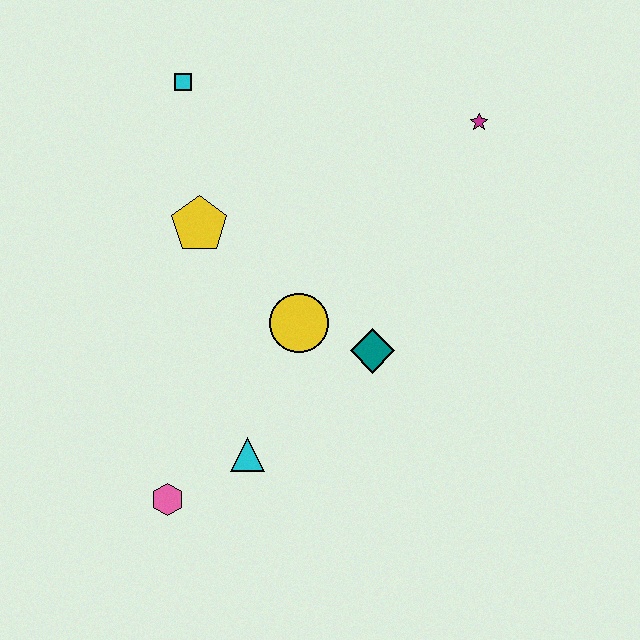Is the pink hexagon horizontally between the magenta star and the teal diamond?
No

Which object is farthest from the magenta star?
The pink hexagon is farthest from the magenta star.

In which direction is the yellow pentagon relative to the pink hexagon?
The yellow pentagon is above the pink hexagon.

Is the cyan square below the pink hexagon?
No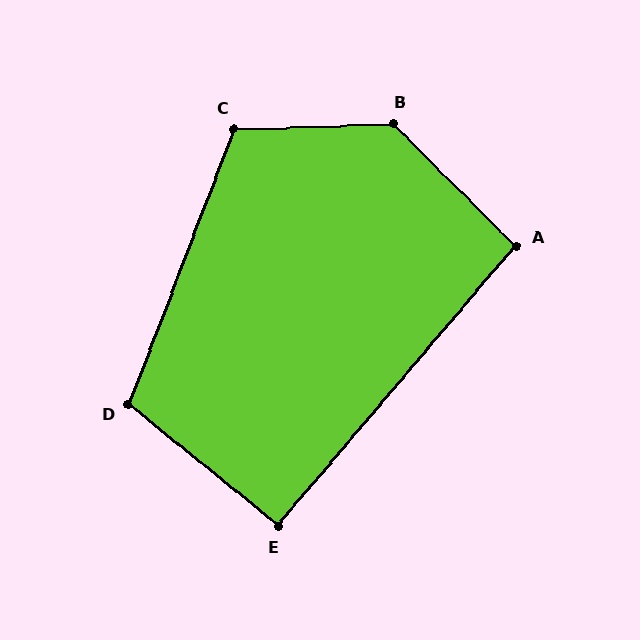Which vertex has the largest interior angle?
B, at approximately 133 degrees.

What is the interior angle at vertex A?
Approximately 94 degrees (approximately right).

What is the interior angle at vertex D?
Approximately 108 degrees (obtuse).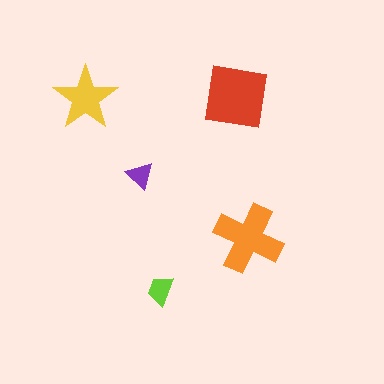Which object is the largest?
The red square.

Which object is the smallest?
The purple triangle.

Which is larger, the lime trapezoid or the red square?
The red square.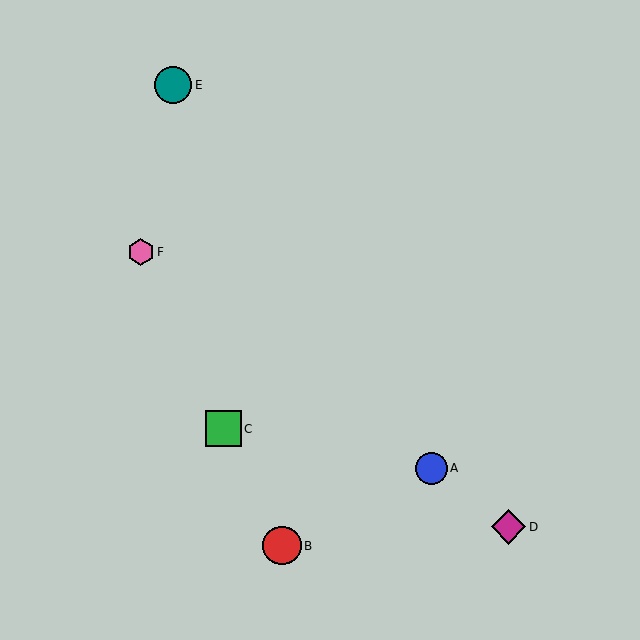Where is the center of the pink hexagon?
The center of the pink hexagon is at (141, 252).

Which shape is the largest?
The red circle (labeled B) is the largest.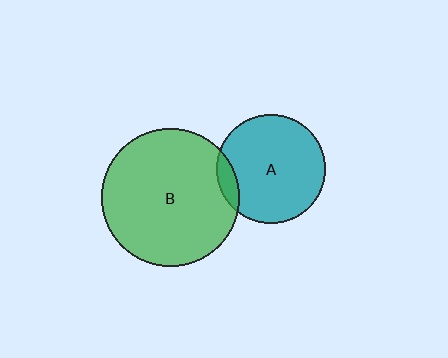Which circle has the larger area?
Circle B (green).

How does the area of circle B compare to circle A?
Approximately 1.6 times.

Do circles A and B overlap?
Yes.